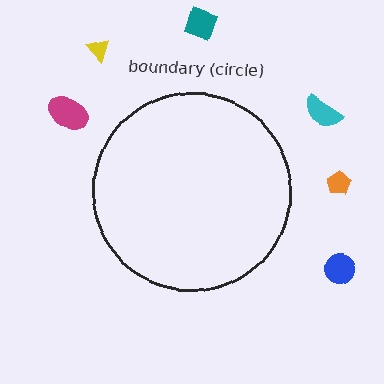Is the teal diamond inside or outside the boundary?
Outside.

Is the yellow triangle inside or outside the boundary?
Outside.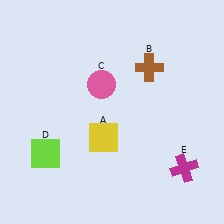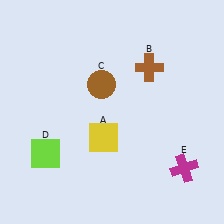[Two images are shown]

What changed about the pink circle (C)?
In Image 1, C is pink. In Image 2, it changed to brown.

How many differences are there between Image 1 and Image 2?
There is 1 difference between the two images.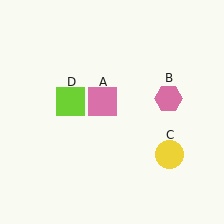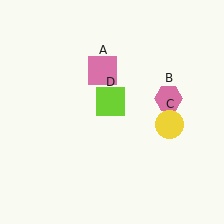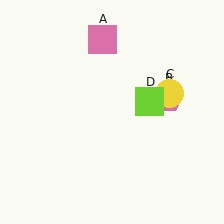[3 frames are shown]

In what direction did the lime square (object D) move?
The lime square (object D) moved right.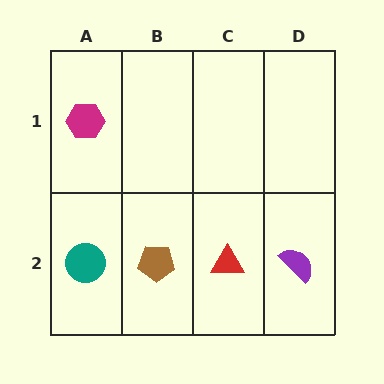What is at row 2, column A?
A teal circle.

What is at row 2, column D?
A purple semicircle.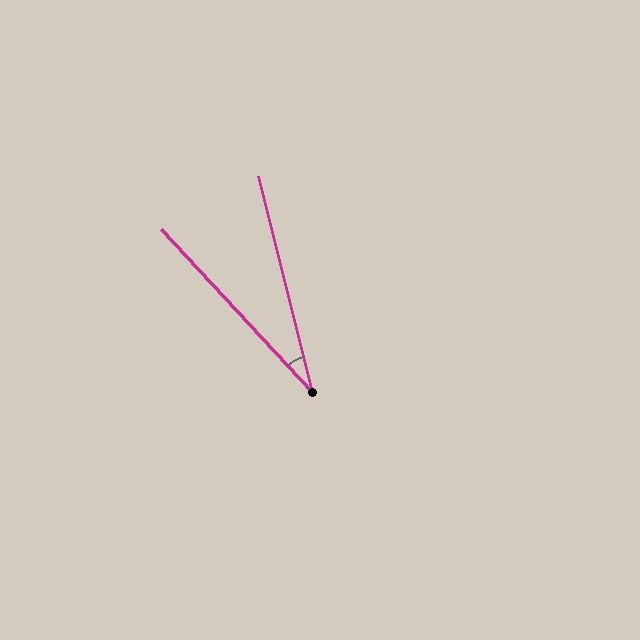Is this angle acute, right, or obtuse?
It is acute.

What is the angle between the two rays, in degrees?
Approximately 29 degrees.